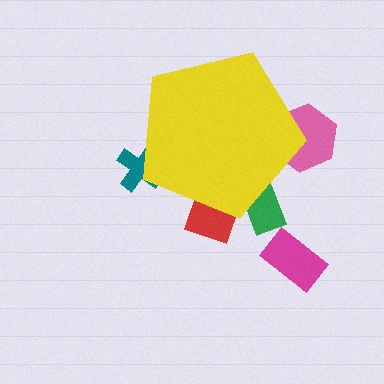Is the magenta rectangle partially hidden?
No, the magenta rectangle is fully visible.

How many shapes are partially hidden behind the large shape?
4 shapes are partially hidden.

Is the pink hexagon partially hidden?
Yes, the pink hexagon is partially hidden behind the yellow pentagon.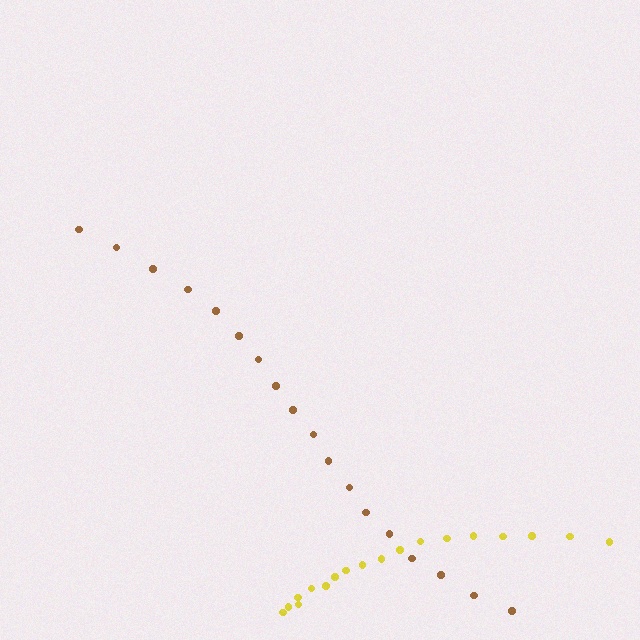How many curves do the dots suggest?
There are 2 distinct paths.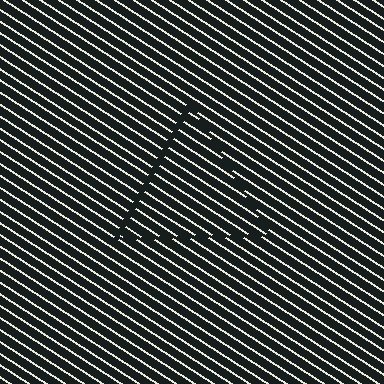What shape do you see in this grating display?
An illusory triangle. The interior of the shape contains the same grating, shifted by half a period — the contour is defined by the phase discontinuity where line-ends from the inner and outer gratings abut.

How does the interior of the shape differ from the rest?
The interior of the shape contains the same grating, shifted by half a period — the contour is defined by the phase discontinuity where line-ends from the inner and outer gratings abut.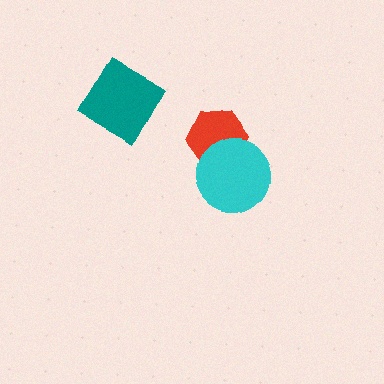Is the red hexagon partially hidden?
Yes, it is partially covered by another shape.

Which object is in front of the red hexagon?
The cyan circle is in front of the red hexagon.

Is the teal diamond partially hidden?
No, no other shape covers it.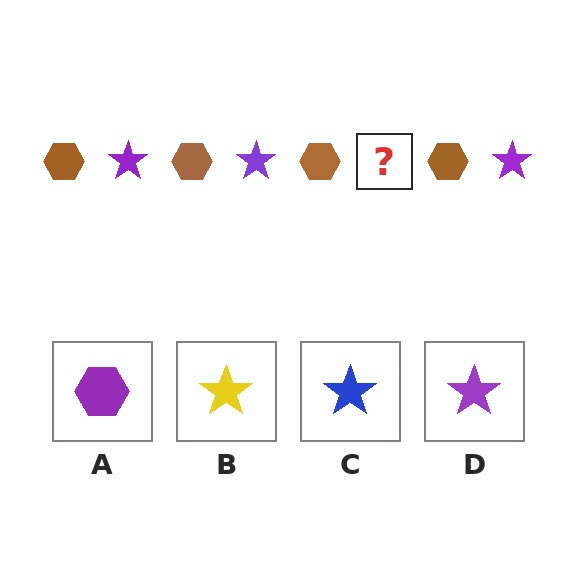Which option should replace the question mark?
Option D.